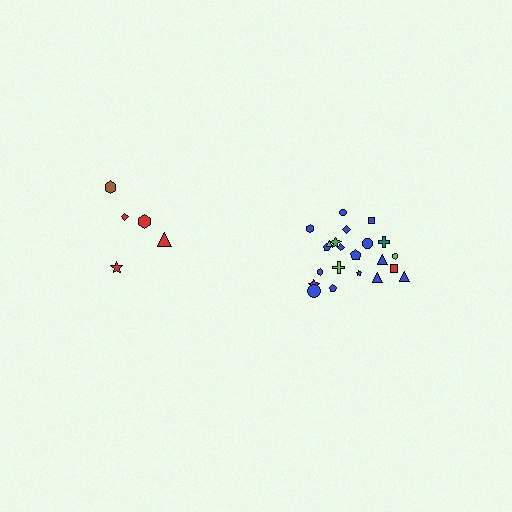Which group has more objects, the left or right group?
The right group.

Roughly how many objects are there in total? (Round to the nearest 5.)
Roughly 25 objects in total.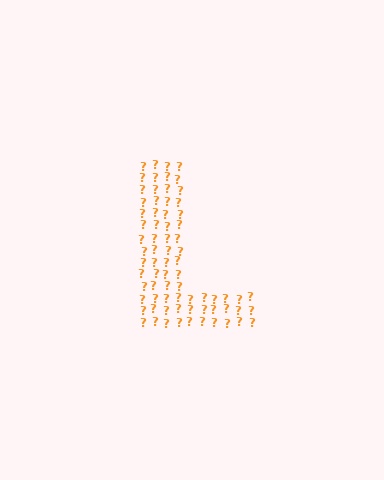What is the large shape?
The large shape is the letter L.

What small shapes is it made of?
It is made of small question marks.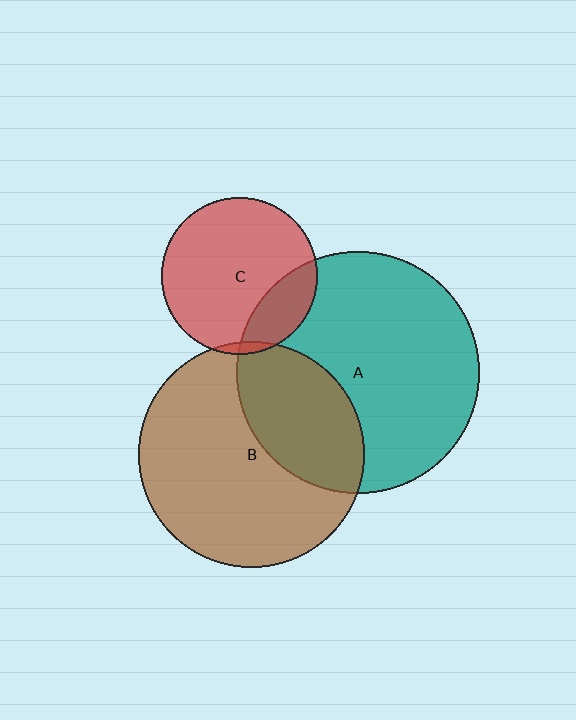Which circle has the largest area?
Circle A (teal).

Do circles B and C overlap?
Yes.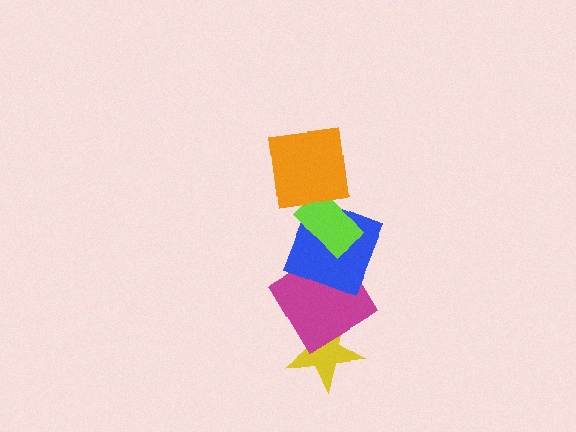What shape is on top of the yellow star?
The magenta diamond is on top of the yellow star.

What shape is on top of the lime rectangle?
The orange square is on top of the lime rectangle.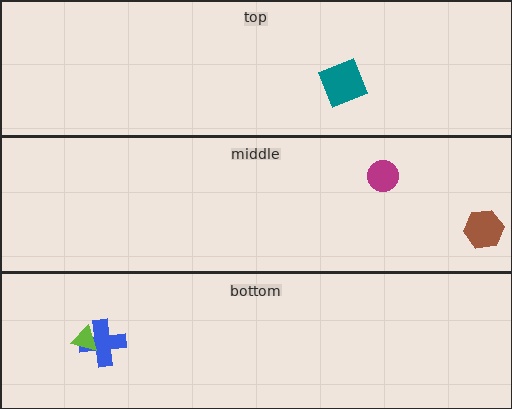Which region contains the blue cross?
The bottom region.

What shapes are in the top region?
The teal square.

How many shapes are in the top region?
1.